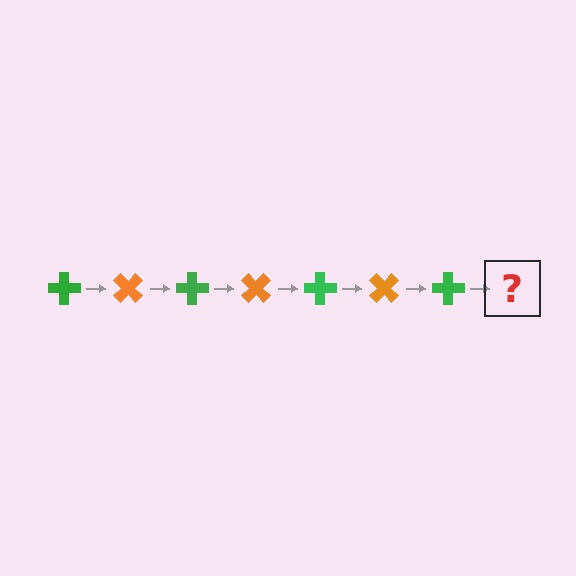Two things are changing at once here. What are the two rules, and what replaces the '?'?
The two rules are that it rotates 45 degrees each step and the color cycles through green and orange. The '?' should be an orange cross, rotated 315 degrees from the start.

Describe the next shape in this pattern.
It should be an orange cross, rotated 315 degrees from the start.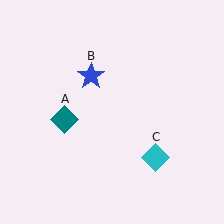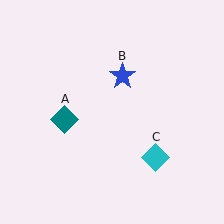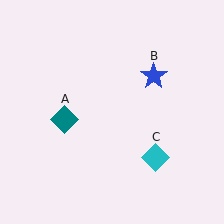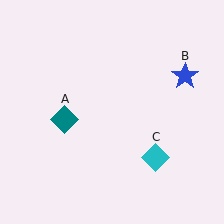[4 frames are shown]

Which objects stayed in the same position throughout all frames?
Teal diamond (object A) and cyan diamond (object C) remained stationary.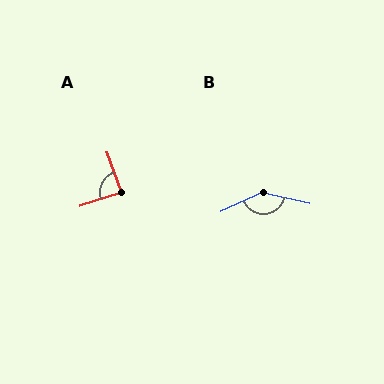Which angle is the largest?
B, at approximately 142 degrees.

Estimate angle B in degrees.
Approximately 142 degrees.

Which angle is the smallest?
A, at approximately 88 degrees.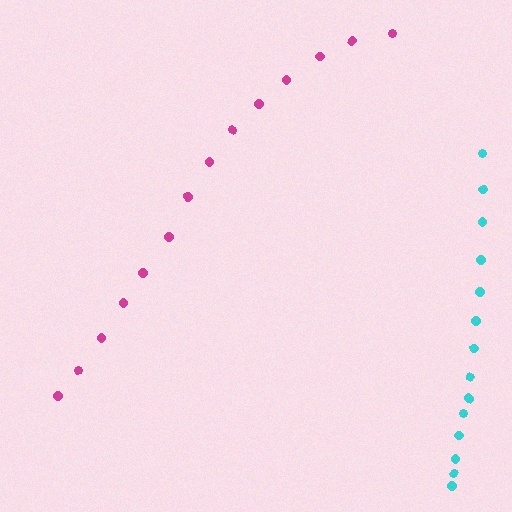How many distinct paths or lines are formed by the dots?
There are 2 distinct paths.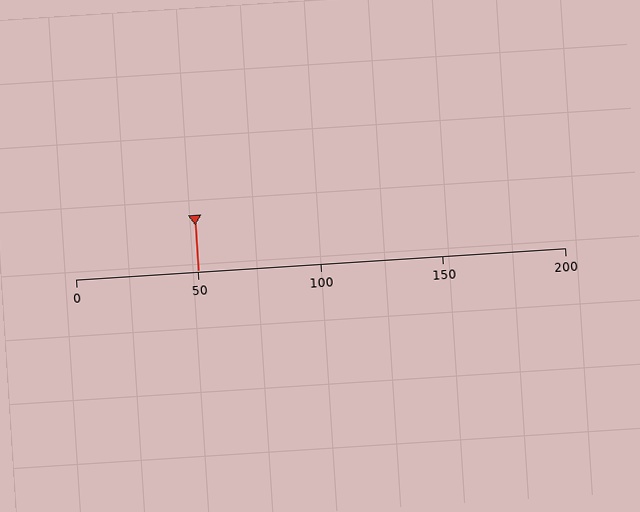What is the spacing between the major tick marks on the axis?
The major ticks are spaced 50 apart.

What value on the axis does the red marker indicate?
The marker indicates approximately 50.